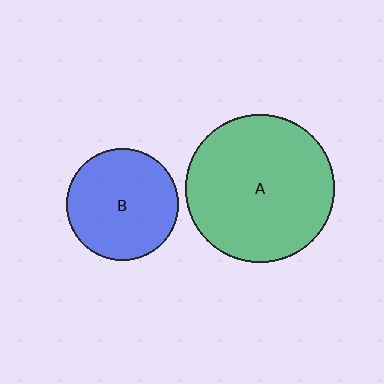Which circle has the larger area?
Circle A (green).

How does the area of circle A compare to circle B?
Approximately 1.7 times.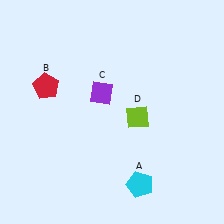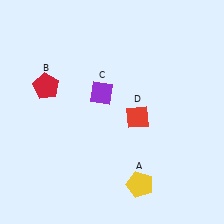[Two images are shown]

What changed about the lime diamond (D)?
In Image 1, D is lime. In Image 2, it changed to red.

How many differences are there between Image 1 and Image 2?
There are 2 differences between the two images.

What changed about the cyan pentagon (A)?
In Image 1, A is cyan. In Image 2, it changed to yellow.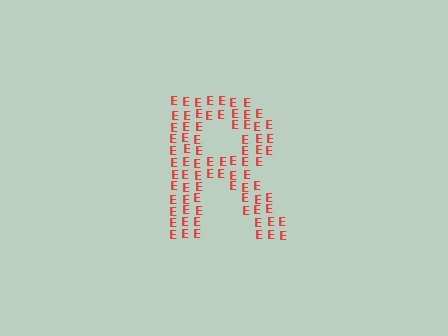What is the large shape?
The large shape is the letter R.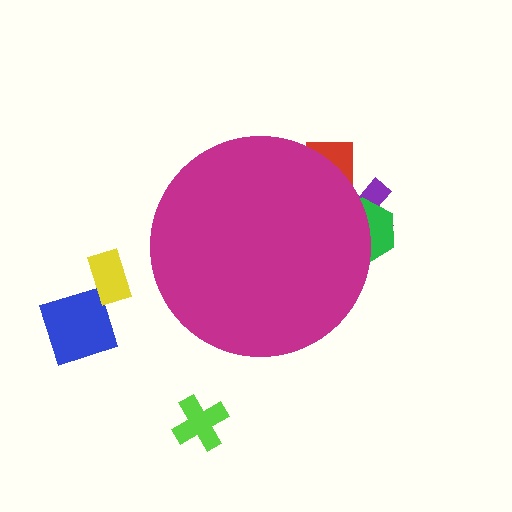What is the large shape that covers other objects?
A magenta circle.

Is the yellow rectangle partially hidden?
No, the yellow rectangle is fully visible.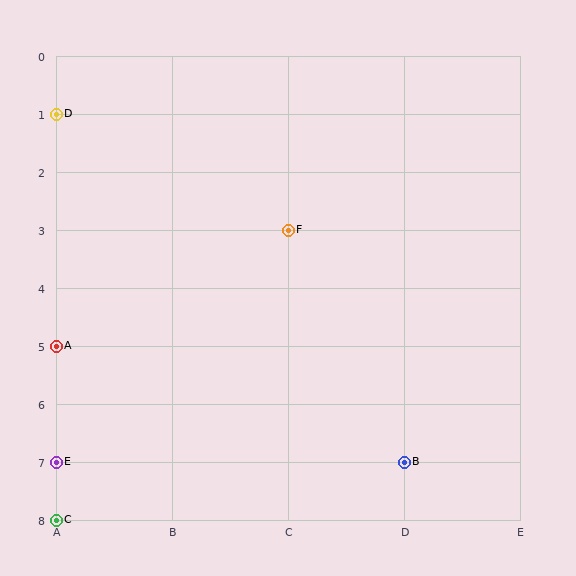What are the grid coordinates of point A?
Point A is at grid coordinates (A, 5).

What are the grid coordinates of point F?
Point F is at grid coordinates (C, 3).